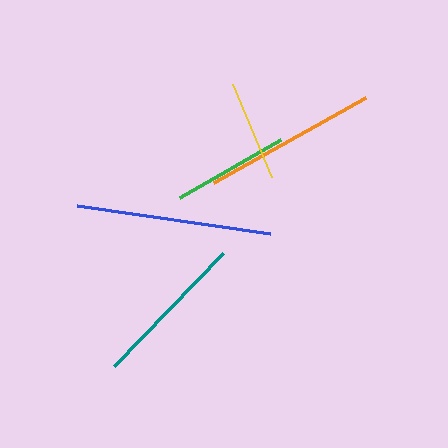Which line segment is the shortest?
The yellow line is the shortest at approximately 101 pixels.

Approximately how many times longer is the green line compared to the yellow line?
The green line is approximately 1.1 times the length of the yellow line.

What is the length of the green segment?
The green segment is approximately 116 pixels long.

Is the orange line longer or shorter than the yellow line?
The orange line is longer than the yellow line.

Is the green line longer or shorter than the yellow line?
The green line is longer than the yellow line.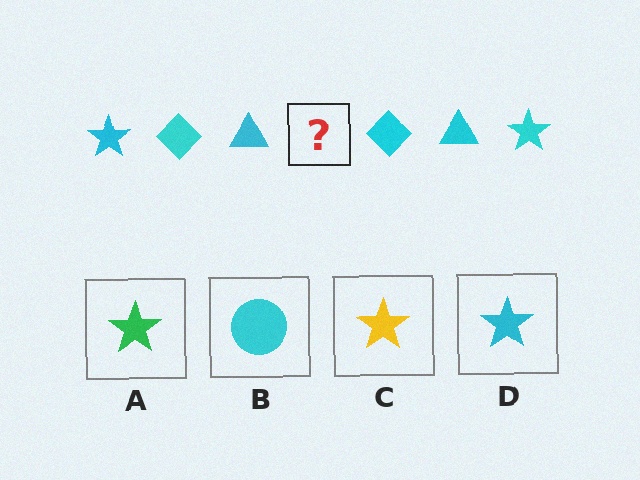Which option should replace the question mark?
Option D.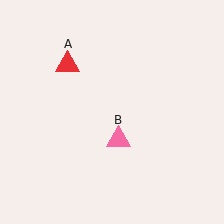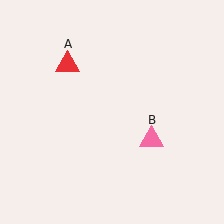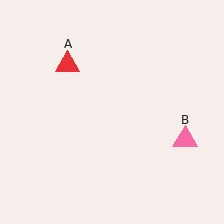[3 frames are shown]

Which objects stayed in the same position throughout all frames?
Red triangle (object A) remained stationary.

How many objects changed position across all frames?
1 object changed position: pink triangle (object B).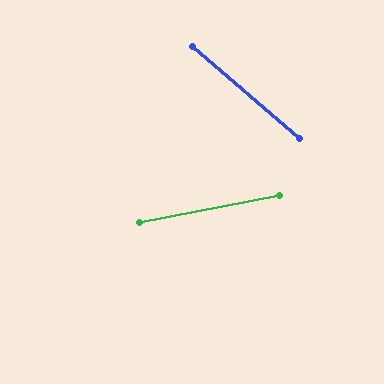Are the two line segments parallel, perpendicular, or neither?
Neither parallel nor perpendicular — they differ by about 51°.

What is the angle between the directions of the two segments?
Approximately 51 degrees.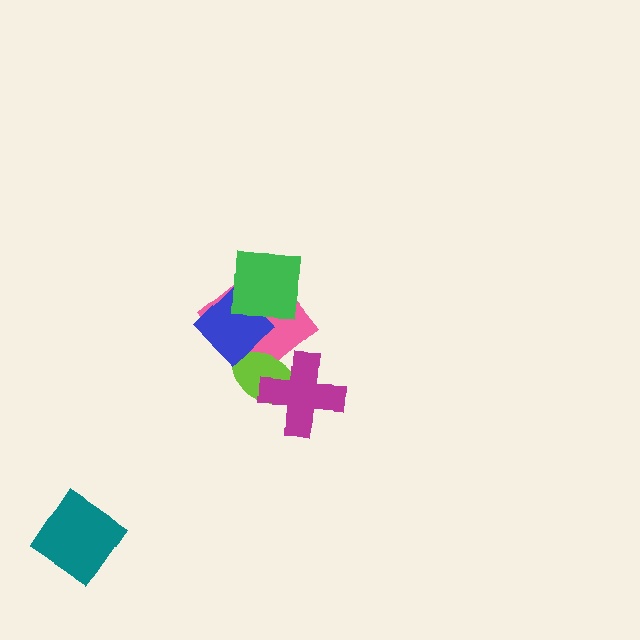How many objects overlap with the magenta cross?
1 object overlaps with the magenta cross.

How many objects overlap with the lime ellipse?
3 objects overlap with the lime ellipse.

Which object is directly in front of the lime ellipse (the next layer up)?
The blue diamond is directly in front of the lime ellipse.